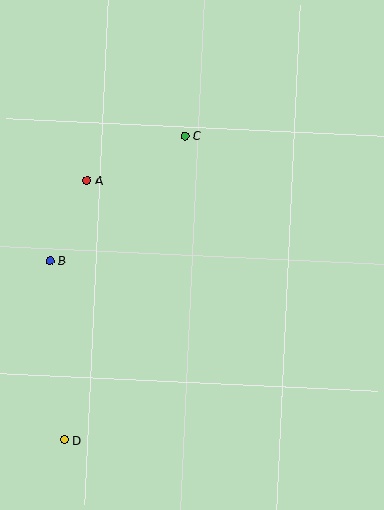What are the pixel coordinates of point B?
Point B is at (50, 261).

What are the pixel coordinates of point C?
Point C is at (185, 136).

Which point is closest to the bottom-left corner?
Point D is closest to the bottom-left corner.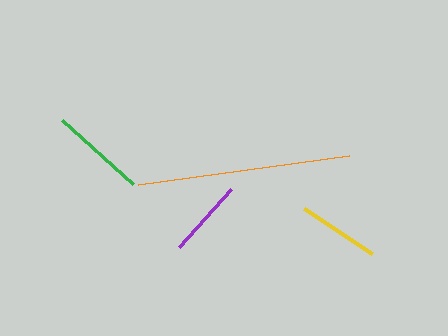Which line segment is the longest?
The orange line is the longest at approximately 213 pixels.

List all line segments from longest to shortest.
From longest to shortest: orange, green, yellow, purple.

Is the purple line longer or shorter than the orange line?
The orange line is longer than the purple line.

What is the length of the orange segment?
The orange segment is approximately 213 pixels long.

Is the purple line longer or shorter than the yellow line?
The yellow line is longer than the purple line.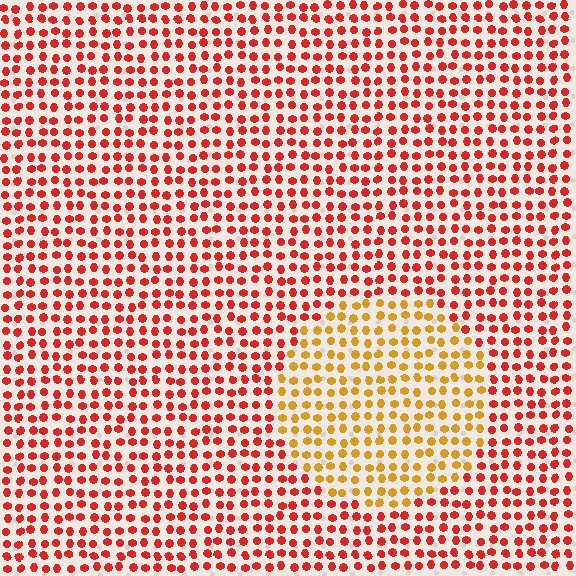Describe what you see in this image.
The image is filled with small red elements in a uniform arrangement. A circle-shaped region is visible where the elements are tinted to a slightly different hue, forming a subtle color boundary.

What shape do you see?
I see a circle.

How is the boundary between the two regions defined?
The boundary is defined purely by a slight shift in hue (about 42 degrees). Spacing, size, and orientation are identical on both sides.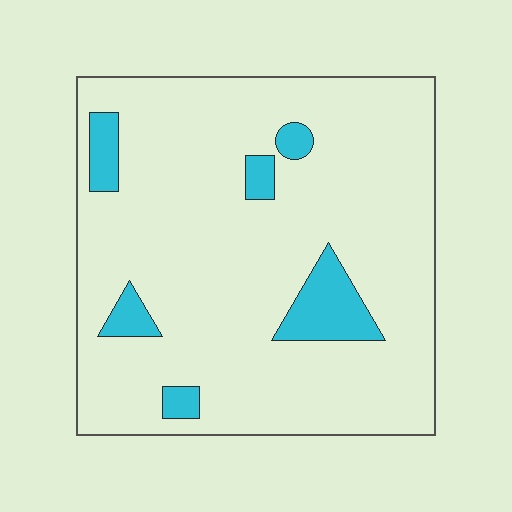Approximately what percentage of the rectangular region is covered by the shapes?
Approximately 10%.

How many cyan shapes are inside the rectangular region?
6.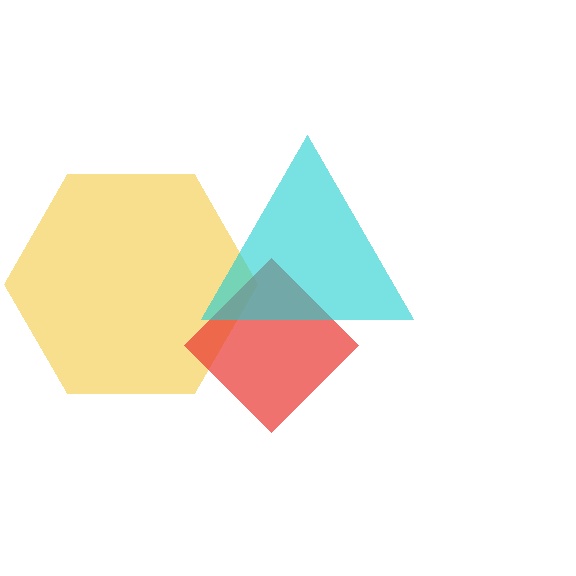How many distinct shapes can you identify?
There are 3 distinct shapes: a yellow hexagon, a red diamond, a cyan triangle.